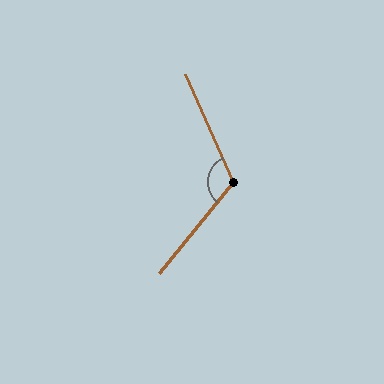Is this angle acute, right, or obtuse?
It is obtuse.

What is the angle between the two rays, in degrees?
Approximately 117 degrees.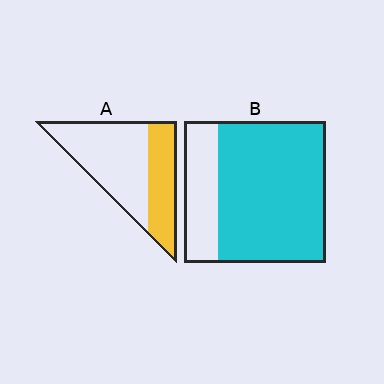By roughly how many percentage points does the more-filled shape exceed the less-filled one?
By roughly 40 percentage points (B over A).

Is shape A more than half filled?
No.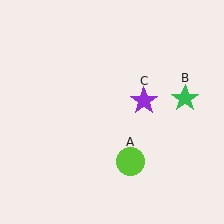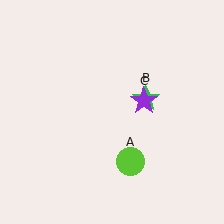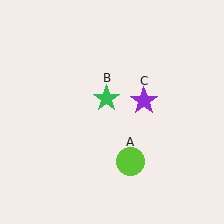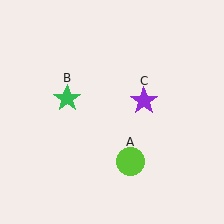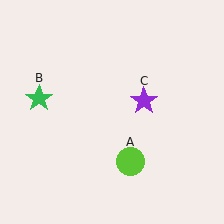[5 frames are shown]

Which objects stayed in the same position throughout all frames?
Lime circle (object A) and purple star (object C) remained stationary.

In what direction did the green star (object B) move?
The green star (object B) moved left.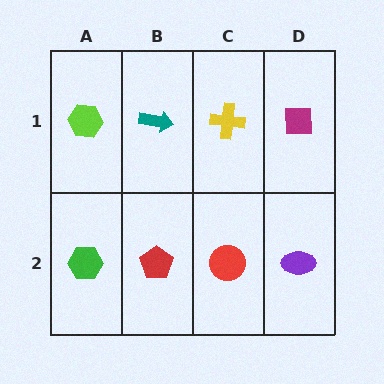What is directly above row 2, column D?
A magenta square.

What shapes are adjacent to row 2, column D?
A magenta square (row 1, column D), a red circle (row 2, column C).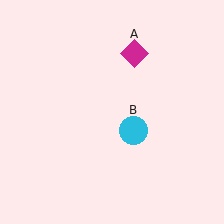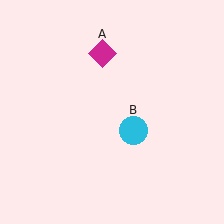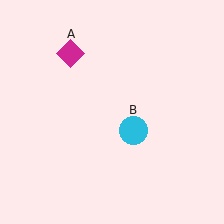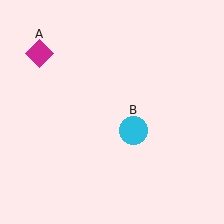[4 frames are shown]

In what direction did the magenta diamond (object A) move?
The magenta diamond (object A) moved left.